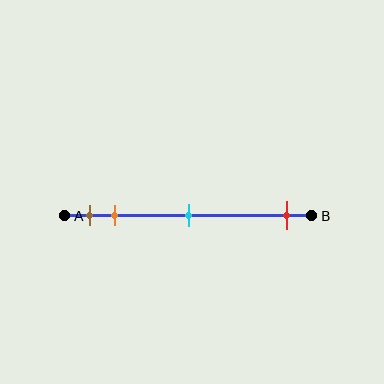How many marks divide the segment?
There are 4 marks dividing the segment.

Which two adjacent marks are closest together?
The brown and orange marks are the closest adjacent pair.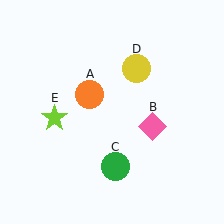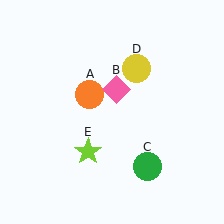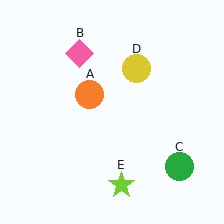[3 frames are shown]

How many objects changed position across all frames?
3 objects changed position: pink diamond (object B), green circle (object C), lime star (object E).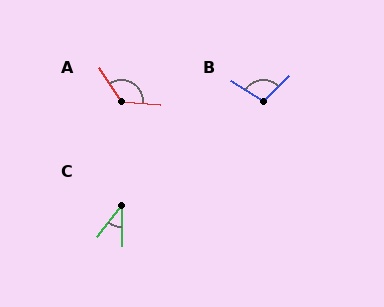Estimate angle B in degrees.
Approximately 103 degrees.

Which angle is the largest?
A, at approximately 126 degrees.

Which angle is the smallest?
C, at approximately 38 degrees.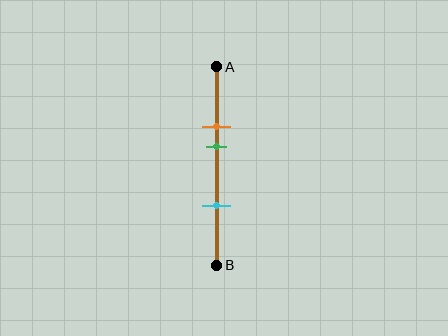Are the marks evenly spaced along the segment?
No, the marks are not evenly spaced.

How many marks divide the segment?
There are 3 marks dividing the segment.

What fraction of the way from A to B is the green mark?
The green mark is approximately 40% (0.4) of the way from A to B.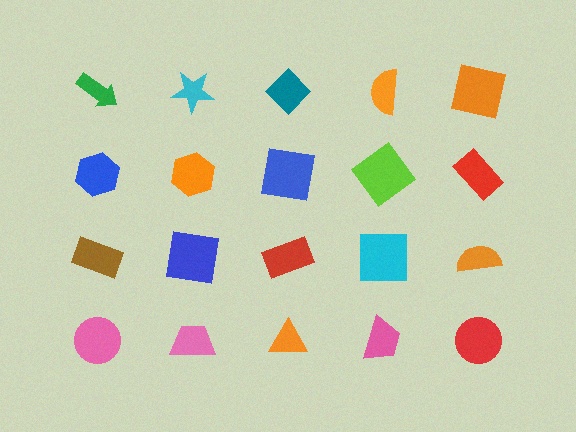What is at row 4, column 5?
A red circle.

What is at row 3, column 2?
A blue square.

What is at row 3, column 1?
A brown rectangle.